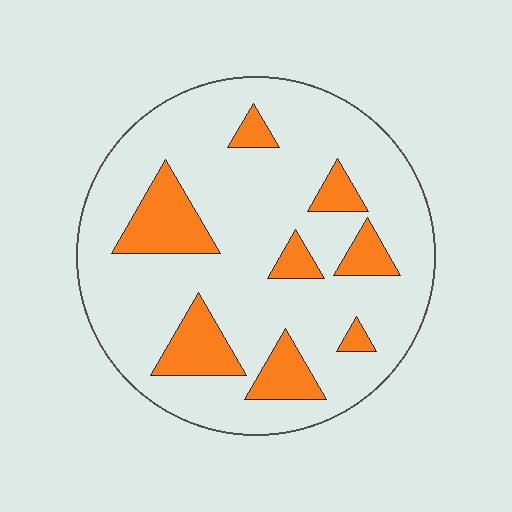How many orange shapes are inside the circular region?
8.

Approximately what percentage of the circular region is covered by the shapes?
Approximately 20%.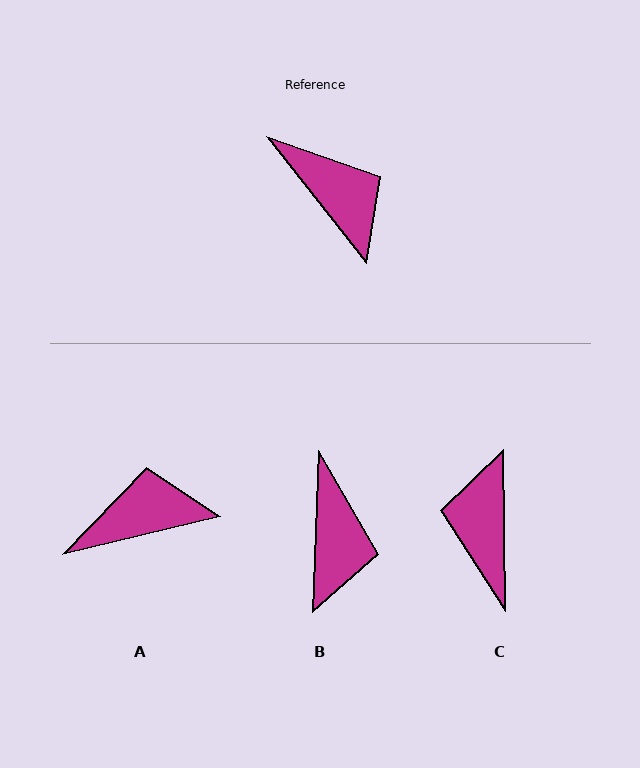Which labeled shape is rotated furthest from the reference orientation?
C, about 143 degrees away.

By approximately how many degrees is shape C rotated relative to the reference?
Approximately 143 degrees counter-clockwise.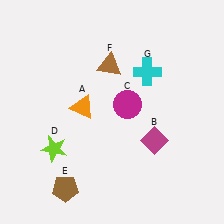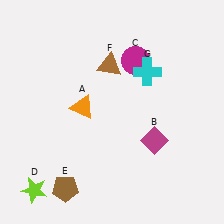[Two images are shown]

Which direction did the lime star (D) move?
The lime star (D) moved down.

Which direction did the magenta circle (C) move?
The magenta circle (C) moved up.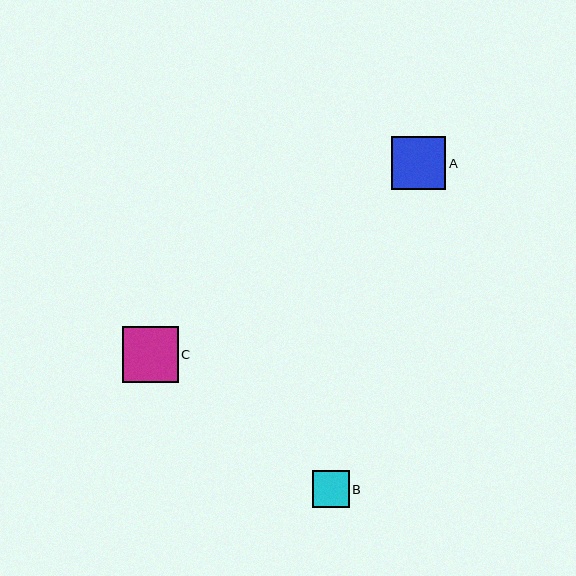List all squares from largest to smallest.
From largest to smallest: C, A, B.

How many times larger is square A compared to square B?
Square A is approximately 1.5 times the size of square B.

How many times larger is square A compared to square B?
Square A is approximately 1.5 times the size of square B.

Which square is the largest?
Square C is the largest with a size of approximately 56 pixels.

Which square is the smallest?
Square B is the smallest with a size of approximately 37 pixels.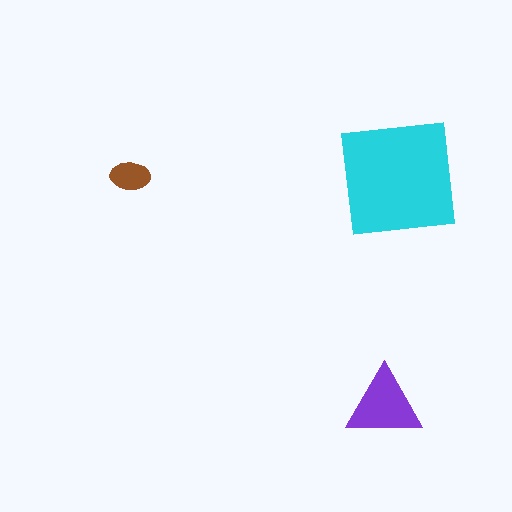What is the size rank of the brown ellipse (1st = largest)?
3rd.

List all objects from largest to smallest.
The cyan square, the purple triangle, the brown ellipse.